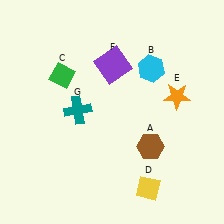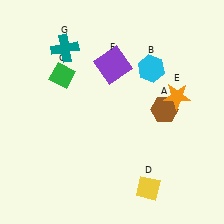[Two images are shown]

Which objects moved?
The objects that moved are: the brown hexagon (A), the teal cross (G).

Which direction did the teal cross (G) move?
The teal cross (G) moved up.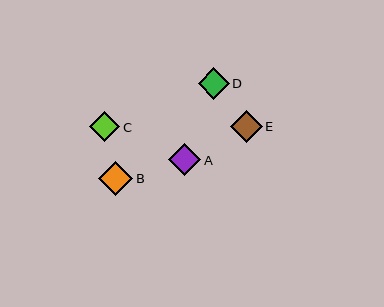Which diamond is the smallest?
Diamond C is the smallest with a size of approximately 30 pixels.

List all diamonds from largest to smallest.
From largest to smallest: B, A, E, D, C.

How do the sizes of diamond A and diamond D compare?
Diamond A and diamond D are approximately the same size.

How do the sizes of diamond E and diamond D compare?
Diamond E and diamond D are approximately the same size.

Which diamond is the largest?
Diamond B is the largest with a size of approximately 34 pixels.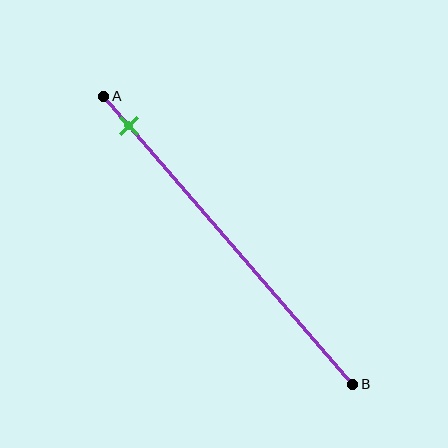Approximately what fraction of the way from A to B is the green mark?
The green mark is approximately 10% of the way from A to B.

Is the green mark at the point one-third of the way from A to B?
No, the mark is at about 10% from A, not at the 33% one-third point.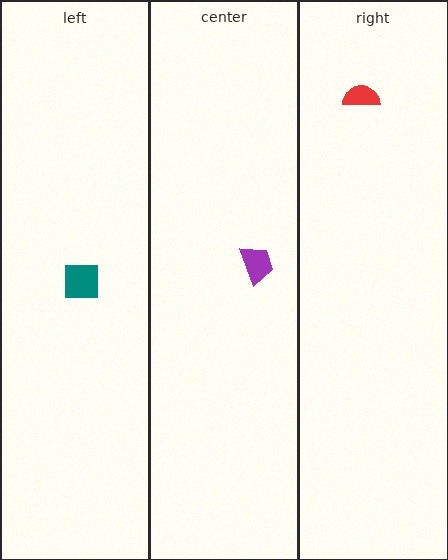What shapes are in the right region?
The red semicircle.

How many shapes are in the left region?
1.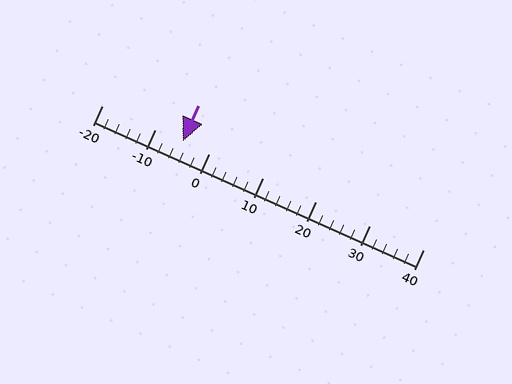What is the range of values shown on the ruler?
The ruler shows values from -20 to 40.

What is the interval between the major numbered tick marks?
The major tick marks are spaced 10 units apart.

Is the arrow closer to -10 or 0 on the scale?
The arrow is closer to 0.